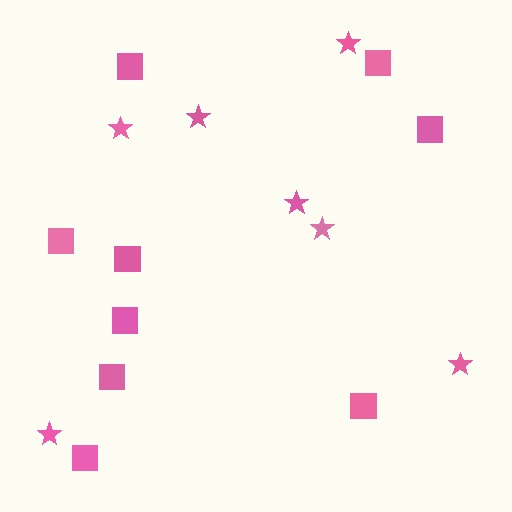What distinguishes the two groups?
There are 2 groups: one group of squares (9) and one group of stars (7).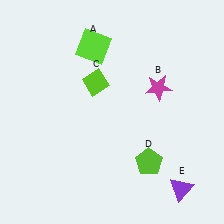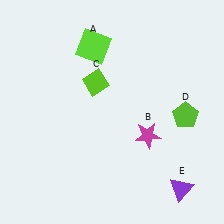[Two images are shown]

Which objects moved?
The objects that moved are: the magenta star (B), the lime pentagon (D).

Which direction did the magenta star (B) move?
The magenta star (B) moved down.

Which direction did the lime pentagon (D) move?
The lime pentagon (D) moved up.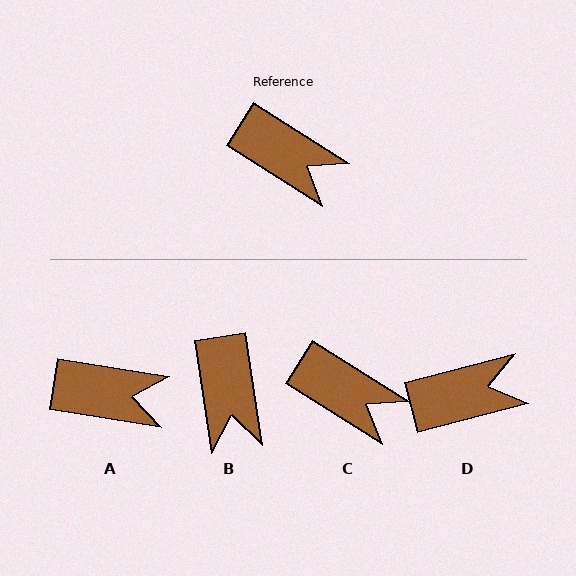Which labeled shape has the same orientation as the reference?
C.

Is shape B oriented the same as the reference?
No, it is off by about 49 degrees.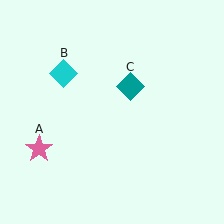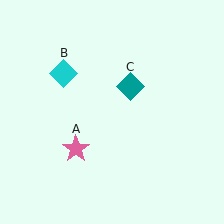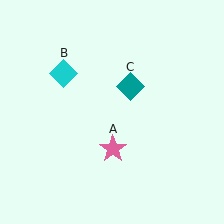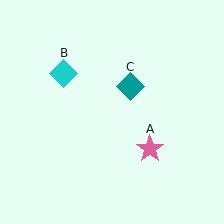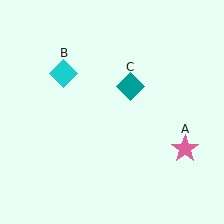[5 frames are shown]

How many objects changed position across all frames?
1 object changed position: pink star (object A).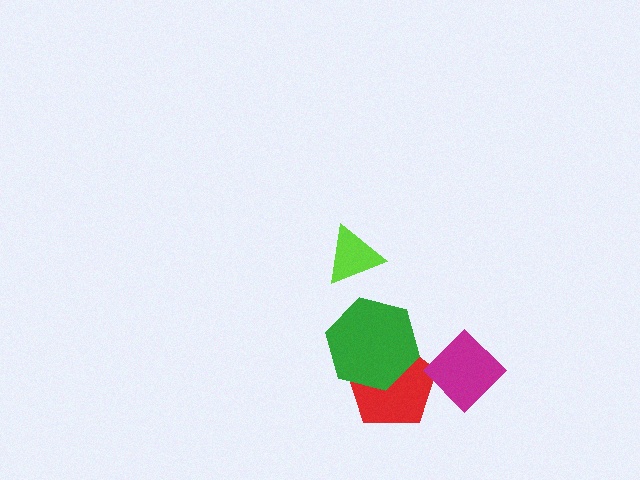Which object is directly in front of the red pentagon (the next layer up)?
The magenta diamond is directly in front of the red pentagon.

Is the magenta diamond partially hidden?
No, no other shape covers it.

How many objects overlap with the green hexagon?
1 object overlaps with the green hexagon.